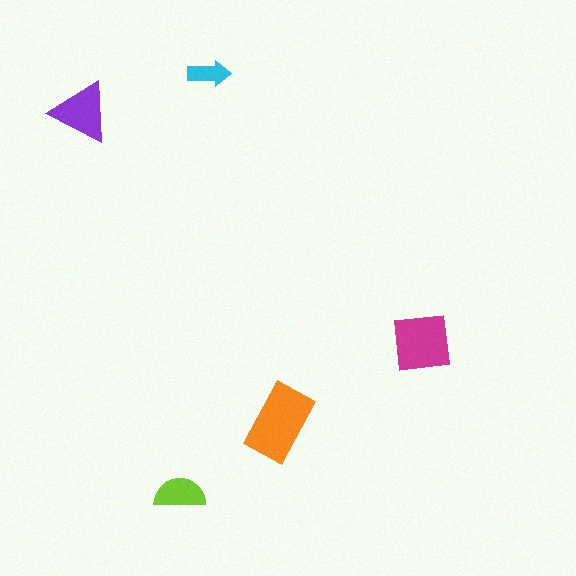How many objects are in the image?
There are 5 objects in the image.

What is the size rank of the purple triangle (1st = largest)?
3rd.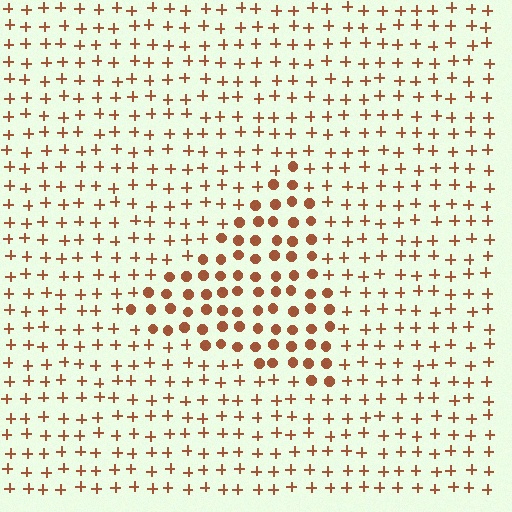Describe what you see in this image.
The image is filled with small brown elements arranged in a uniform grid. A triangle-shaped region contains circles, while the surrounding area contains plus signs. The boundary is defined purely by the change in element shape.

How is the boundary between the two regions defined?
The boundary is defined by a change in element shape: circles inside vs. plus signs outside. All elements share the same color and spacing.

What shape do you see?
I see a triangle.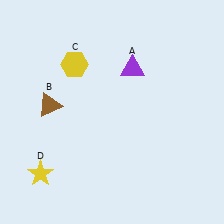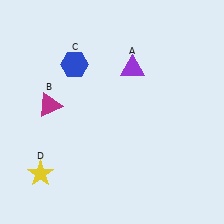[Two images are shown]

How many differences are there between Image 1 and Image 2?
There are 2 differences between the two images.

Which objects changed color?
B changed from brown to magenta. C changed from yellow to blue.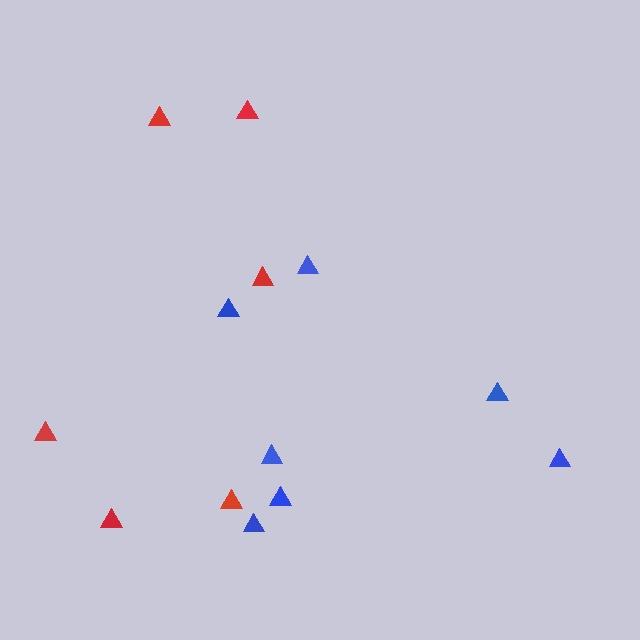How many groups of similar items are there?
There are 2 groups: one group of red triangles (6) and one group of blue triangles (7).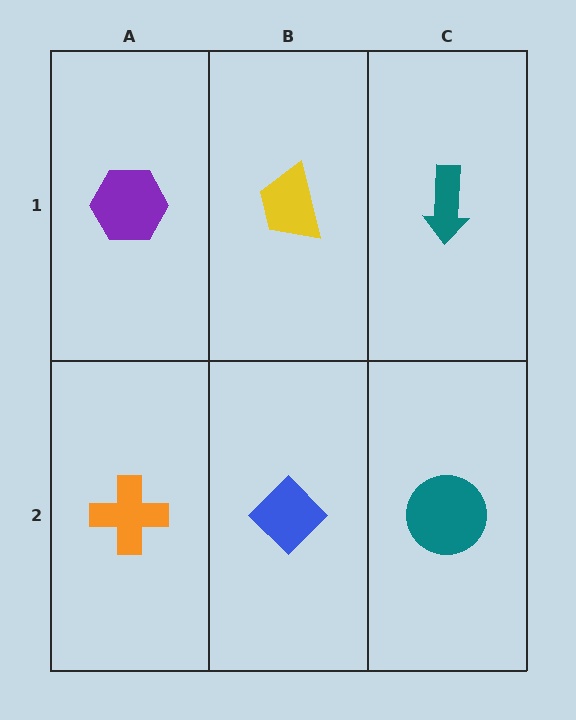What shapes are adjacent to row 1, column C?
A teal circle (row 2, column C), a yellow trapezoid (row 1, column B).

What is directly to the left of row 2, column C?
A blue diamond.